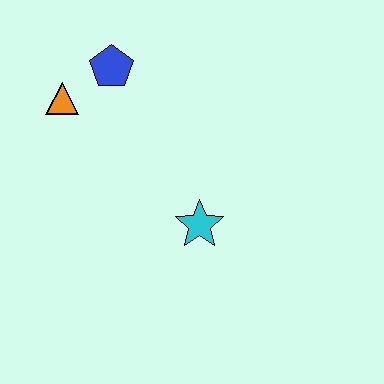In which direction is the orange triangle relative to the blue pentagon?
The orange triangle is to the left of the blue pentagon.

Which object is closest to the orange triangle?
The blue pentagon is closest to the orange triangle.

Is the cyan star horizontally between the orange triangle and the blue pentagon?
No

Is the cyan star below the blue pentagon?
Yes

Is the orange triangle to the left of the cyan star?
Yes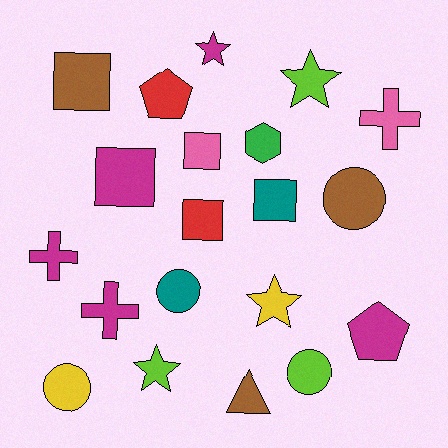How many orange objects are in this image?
There are no orange objects.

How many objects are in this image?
There are 20 objects.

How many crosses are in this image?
There are 3 crosses.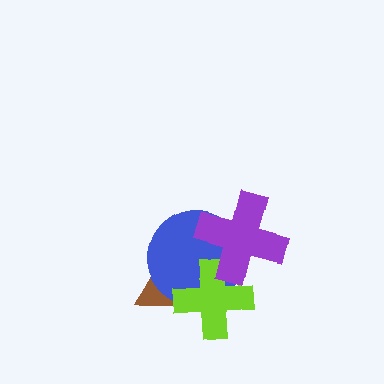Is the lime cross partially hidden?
Yes, it is partially covered by another shape.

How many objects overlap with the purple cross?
2 objects overlap with the purple cross.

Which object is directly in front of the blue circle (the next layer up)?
The lime cross is directly in front of the blue circle.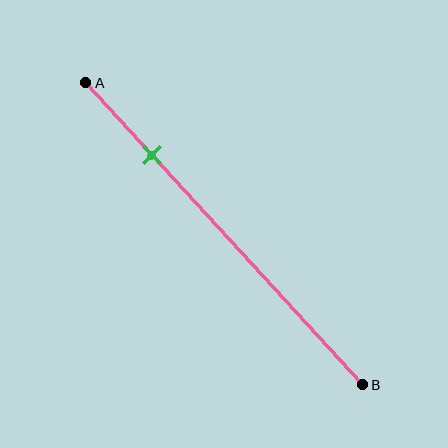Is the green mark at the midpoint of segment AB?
No, the mark is at about 25% from A, not at the 50% midpoint.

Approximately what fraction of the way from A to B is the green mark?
The green mark is approximately 25% of the way from A to B.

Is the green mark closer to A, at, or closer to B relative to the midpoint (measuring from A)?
The green mark is closer to point A than the midpoint of segment AB.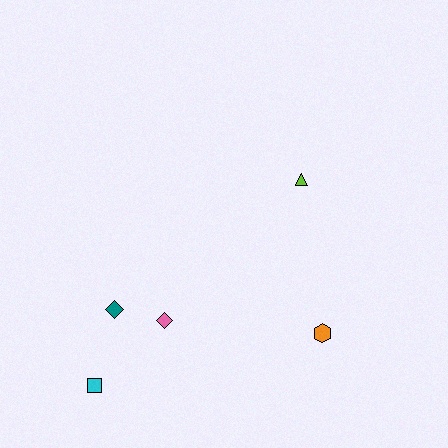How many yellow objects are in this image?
There are no yellow objects.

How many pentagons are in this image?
There are no pentagons.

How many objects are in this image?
There are 5 objects.